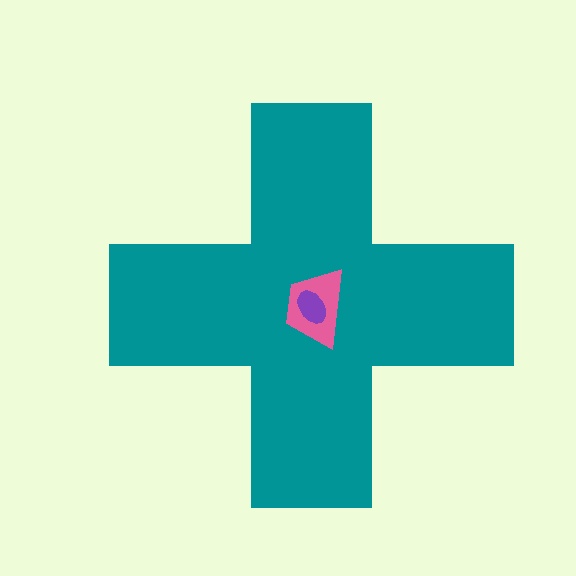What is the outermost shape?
The teal cross.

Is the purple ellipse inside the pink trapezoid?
Yes.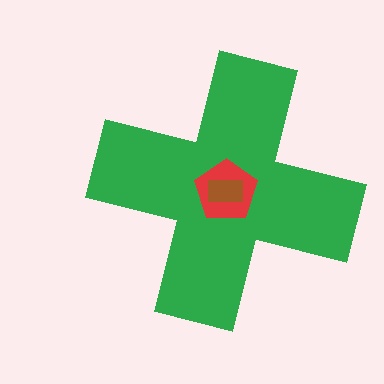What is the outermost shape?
The green cross.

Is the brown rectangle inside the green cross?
Yes.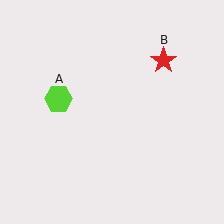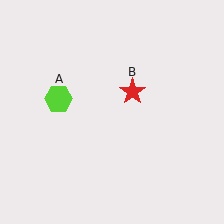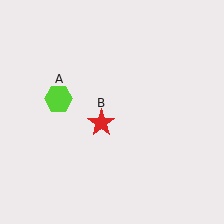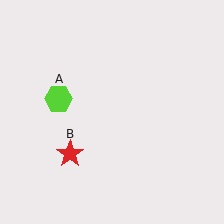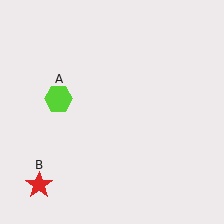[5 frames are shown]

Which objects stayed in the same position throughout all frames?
Lime hexagon (object A) remained stationary.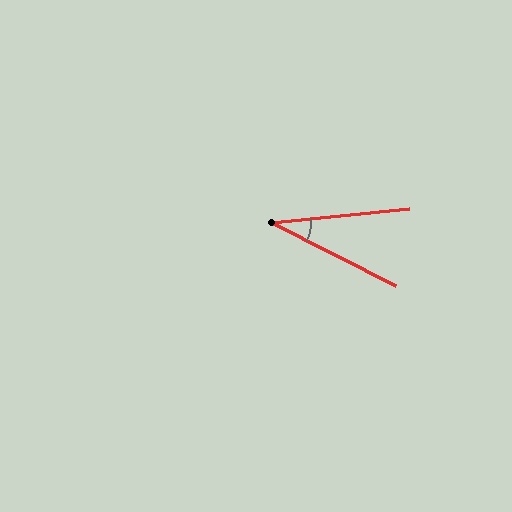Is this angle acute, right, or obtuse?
It is acute.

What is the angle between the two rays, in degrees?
Approximately 33 degrees.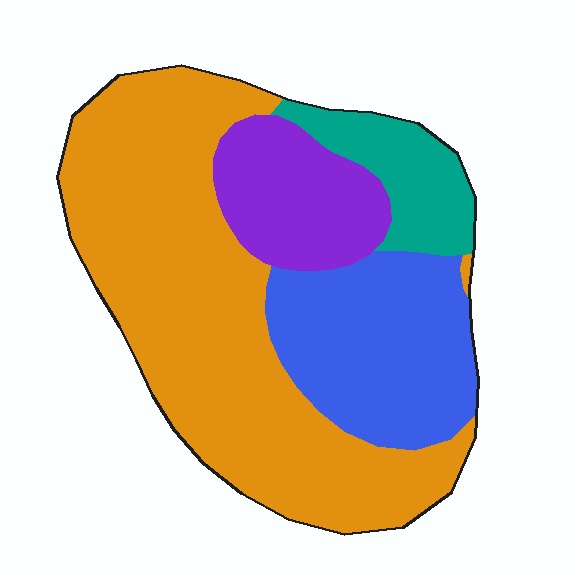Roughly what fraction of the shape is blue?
Blue takes up about one quarter (1/4) of the shape.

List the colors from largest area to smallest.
From largest to smallest: orange, blue, purple, teal.